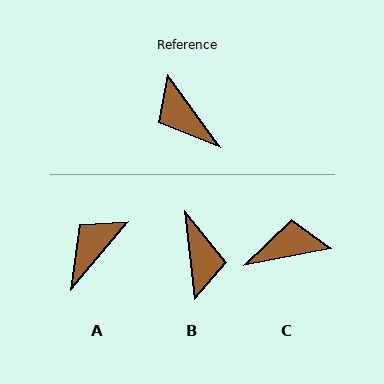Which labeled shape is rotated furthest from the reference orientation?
B, about 151 degrees away.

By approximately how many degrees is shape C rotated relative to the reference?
Approximately 115 degrees clockwise.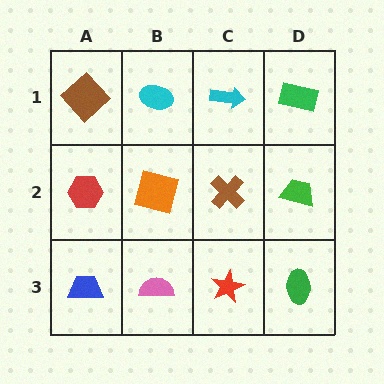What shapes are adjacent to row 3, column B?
An orange square (row 2, column B), a blue trapezoid (row 3, column A), a red star (row 3, column C).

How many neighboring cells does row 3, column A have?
2.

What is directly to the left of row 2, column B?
A red hexagon.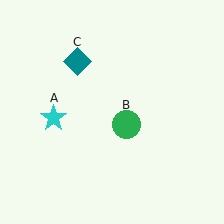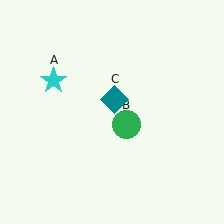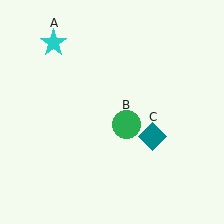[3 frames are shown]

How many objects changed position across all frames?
2 objects changed position: cyan star (object A), teal diamond (object C).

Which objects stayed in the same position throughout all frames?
Green circle (object B) remained stationary.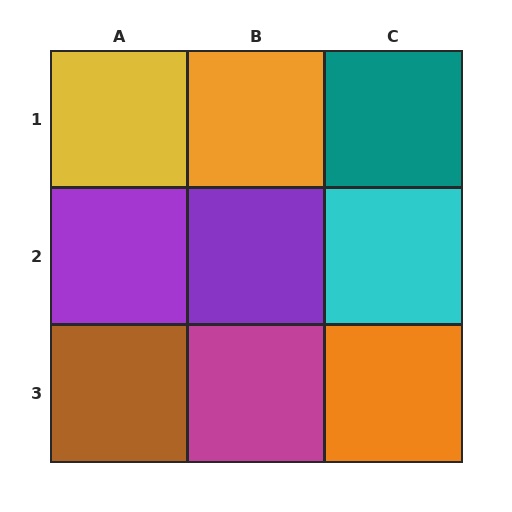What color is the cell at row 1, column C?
Teal.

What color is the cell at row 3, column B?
Magenta.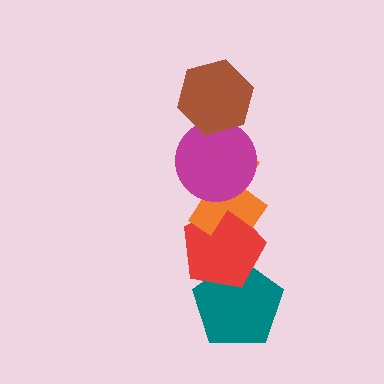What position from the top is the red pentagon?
The red pentagon is 4th from the top.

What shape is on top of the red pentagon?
The orange cross is on top of the red pentagon.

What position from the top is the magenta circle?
The magenta circle is 2nd from the top.